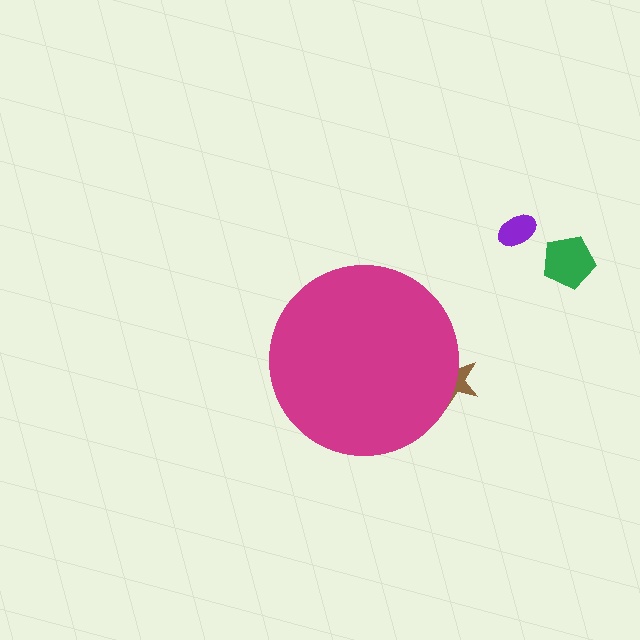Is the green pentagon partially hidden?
No, the green pentagon is fully visible.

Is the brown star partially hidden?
Yes, the brown star is partially hidden behind the magenta circle.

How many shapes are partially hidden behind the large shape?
1 shape is partially hidden.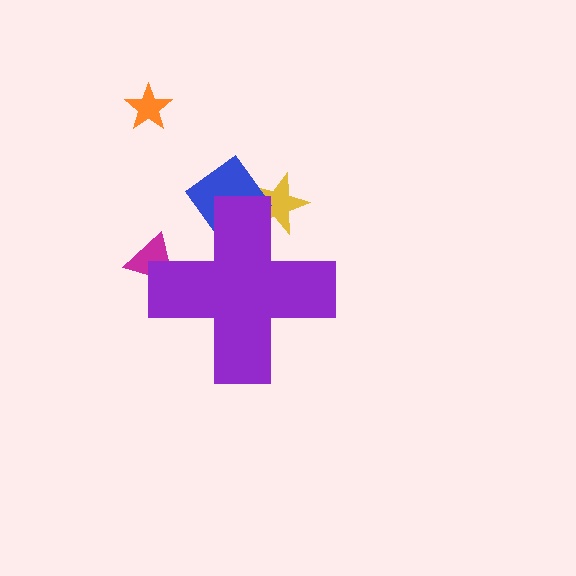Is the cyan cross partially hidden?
Yes, the cyan cross is partially hidden behind the purple cross.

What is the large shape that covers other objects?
A purple cross.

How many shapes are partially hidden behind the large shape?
4 shapes are partially hidden.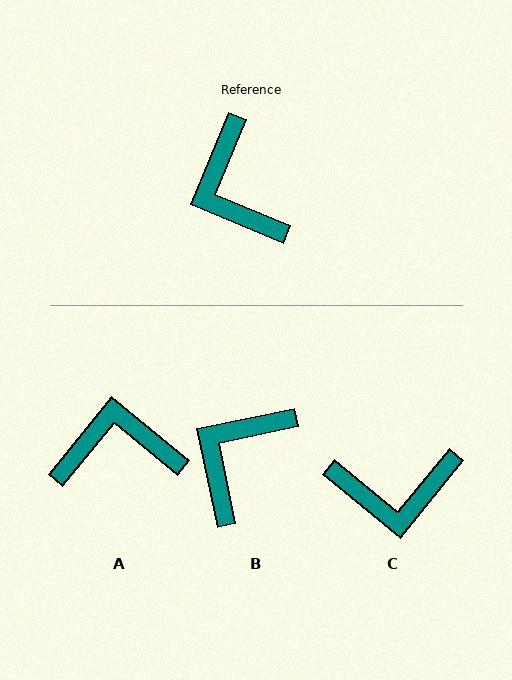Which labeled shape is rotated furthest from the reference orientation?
A, about 107 degrees away.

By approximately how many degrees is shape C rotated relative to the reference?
Approximately 73 degrees counter-clockwise.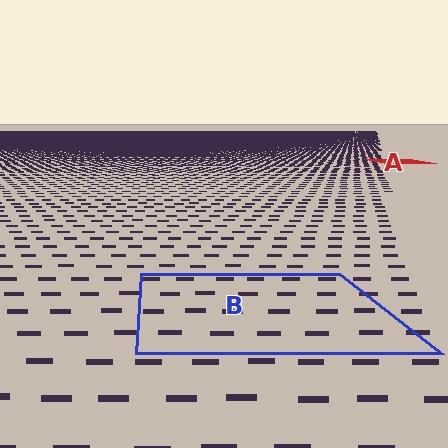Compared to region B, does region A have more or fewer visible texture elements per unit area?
Region A has more texture elements per unit area — they are packed more densely because it is farther away.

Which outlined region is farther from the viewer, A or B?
Region A is farther from the viewer — the texture elements inside it appear smaller and more densely packed.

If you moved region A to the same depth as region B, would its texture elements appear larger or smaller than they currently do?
They would appear larger. At a closer depth, the same texture elements are projected at a bigger on-screen size.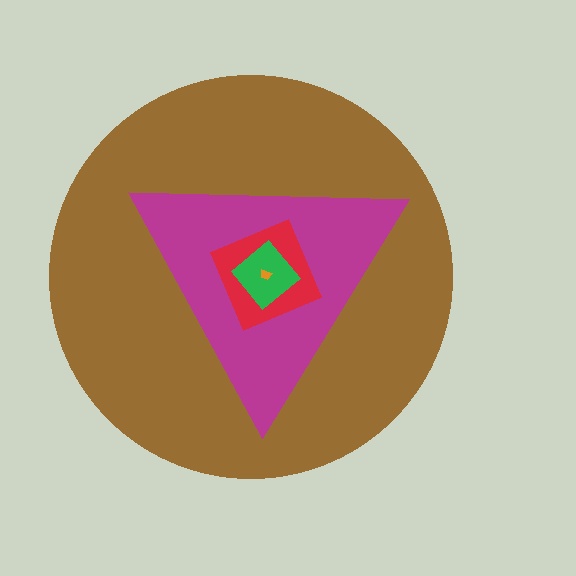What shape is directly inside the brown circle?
The magenta triangle.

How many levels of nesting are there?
5.